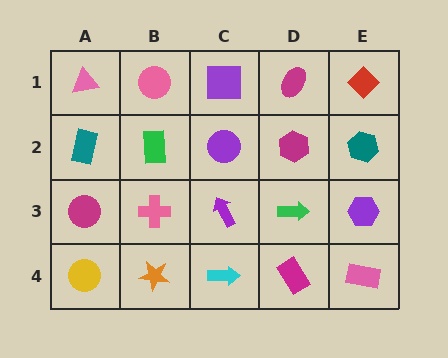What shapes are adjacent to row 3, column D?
A magenta hexagon (row 2, column D), a magenta rectangle (row 4, column D), a purple arrow (row 3, column C), a purple hexagon (row 3, column E).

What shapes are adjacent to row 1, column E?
A teal hexagon (row 2, column E), a magenta ellipse (row 1, column D).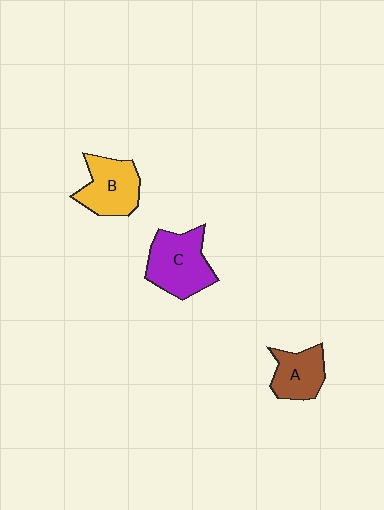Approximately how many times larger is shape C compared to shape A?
Approximately 1.5 times.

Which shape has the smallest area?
Shape A (brown).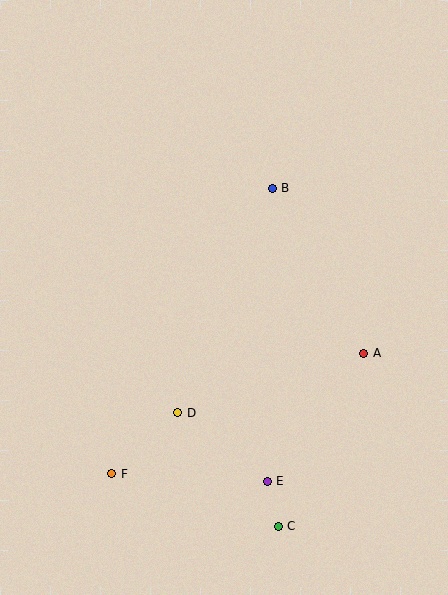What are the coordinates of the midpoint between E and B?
The midpoint between E and B is at (270, 335).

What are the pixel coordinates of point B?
Point B is at (272, 188).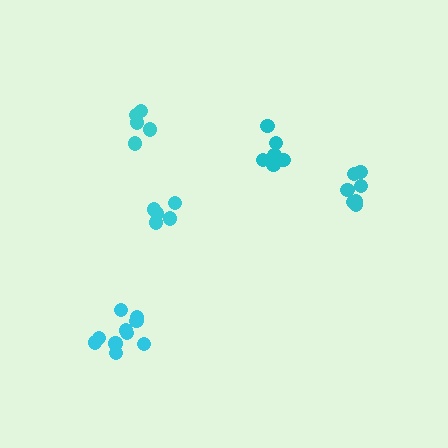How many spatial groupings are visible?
There are 5 spatial groupings.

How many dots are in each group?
Group 1: 6 dots, Group 2: 5 dots, Group 3: 5 dots, Group 4: 10 dots, Group 5: 7 dots (33 total).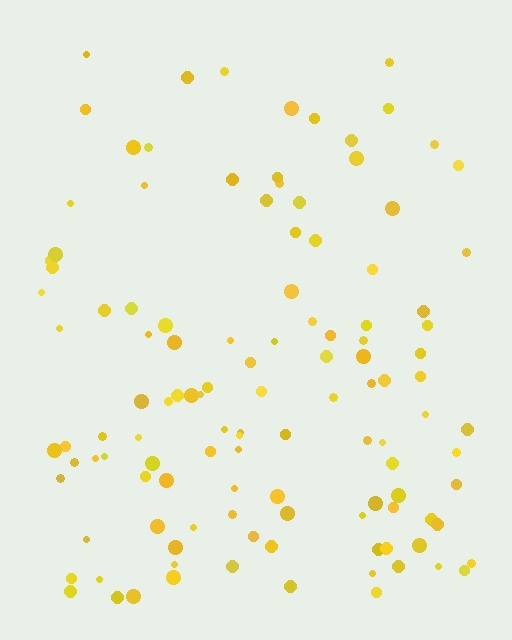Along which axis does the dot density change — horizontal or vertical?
Vertical.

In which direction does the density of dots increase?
From top to bottom, with the bottom side densest.